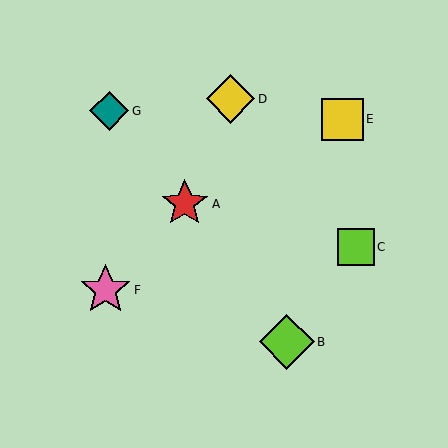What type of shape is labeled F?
Shape F is a pink star.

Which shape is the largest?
The lime diamond (labeled B) is the largest.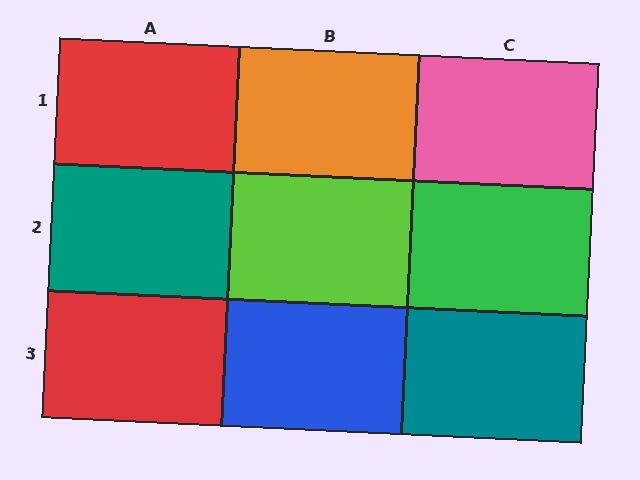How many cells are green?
1 cell is green.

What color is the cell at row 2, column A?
Teal.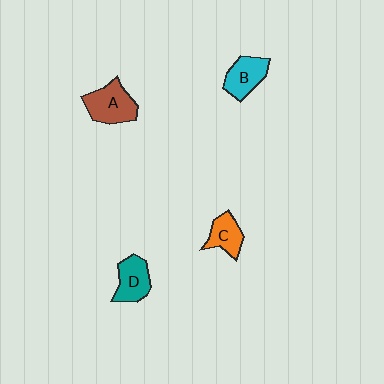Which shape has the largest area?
Shape A (brown).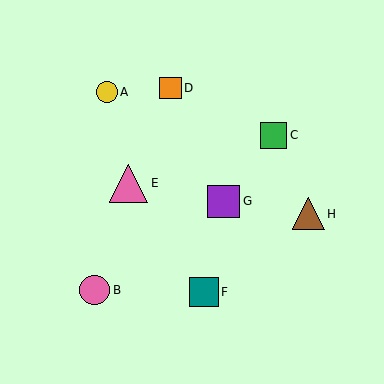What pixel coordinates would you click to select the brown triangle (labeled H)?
Click at (308, 214) to select the brown triangle H.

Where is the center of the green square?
The center of the green square is at (273, 135).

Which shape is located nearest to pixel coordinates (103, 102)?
The yellow circle (labeled A) at (107, 92) is nearest to that location.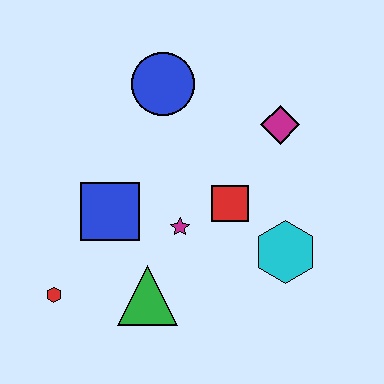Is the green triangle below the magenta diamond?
Yes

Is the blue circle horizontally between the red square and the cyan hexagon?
No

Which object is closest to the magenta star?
The red square is closest to the magenta star.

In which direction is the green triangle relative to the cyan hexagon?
The green triangle is to the left of the cyan hexagon.